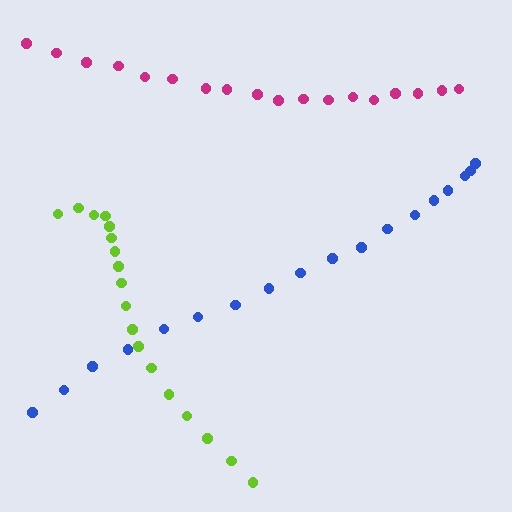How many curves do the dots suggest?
There are 3 distinct paths.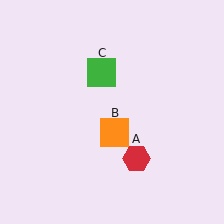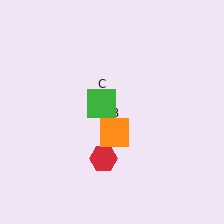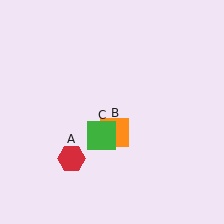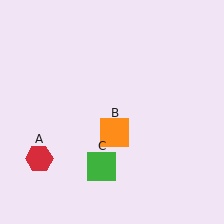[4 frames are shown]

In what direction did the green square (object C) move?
The green square (object C) moved down.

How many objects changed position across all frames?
2 objects changed position: red hexagon (object A), green square (object C).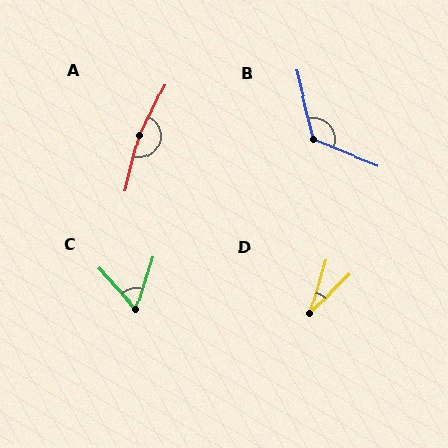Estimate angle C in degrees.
Approximately 59 degrees.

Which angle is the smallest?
D, at approximately 29 degrees.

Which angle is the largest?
A, at approximately 168 degrees.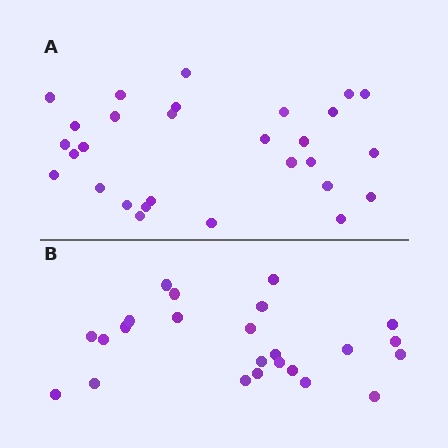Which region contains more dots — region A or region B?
Region A (the top region) has more dots.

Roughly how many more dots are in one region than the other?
Region A has about 5 more dots than region B.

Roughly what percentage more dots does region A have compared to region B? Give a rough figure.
About 20% more.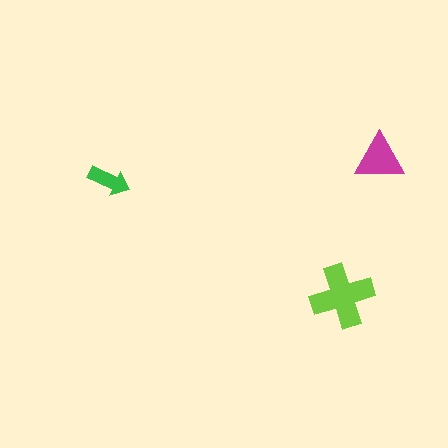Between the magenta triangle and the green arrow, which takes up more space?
The magenta triangle.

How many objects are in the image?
There are 3 objects in the image.